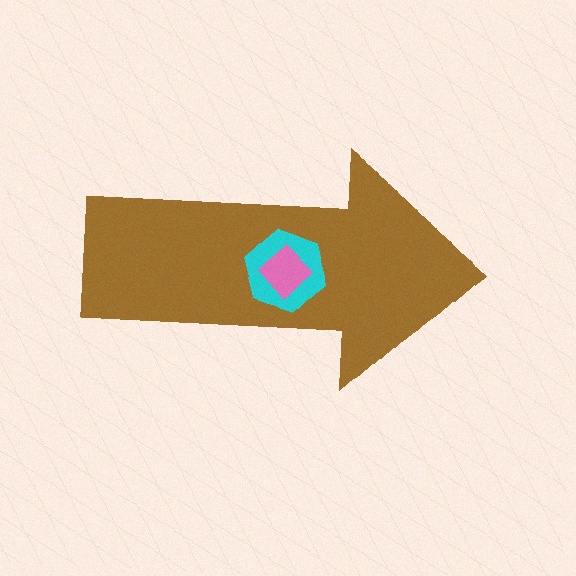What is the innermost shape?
The pink diamond.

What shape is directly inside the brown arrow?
The cyan hexagon.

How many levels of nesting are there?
3.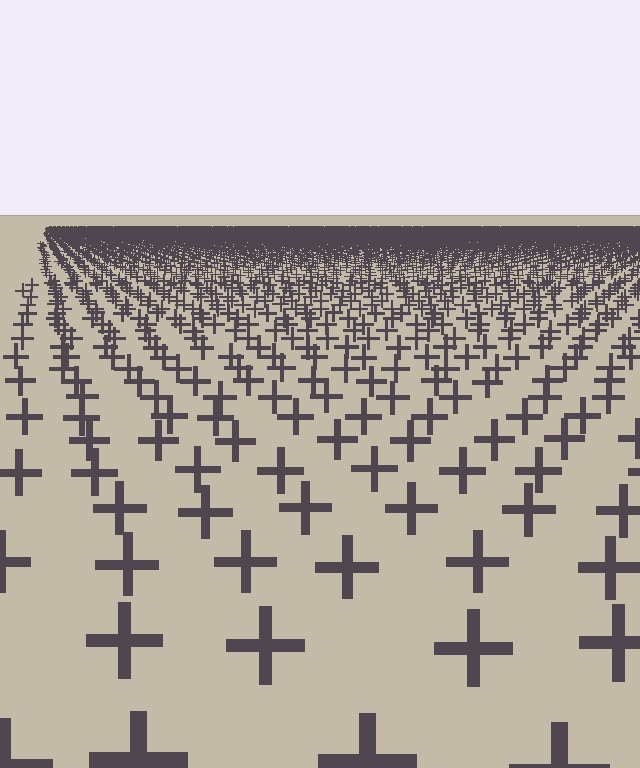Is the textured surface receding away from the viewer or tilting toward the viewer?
The surface is receding away from the viewer. Texture elements get smaller and denser toward the top.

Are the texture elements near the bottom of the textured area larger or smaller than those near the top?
Larger. Near the bottom, elements are closer to the viewer and appear at a bigger on-screen size.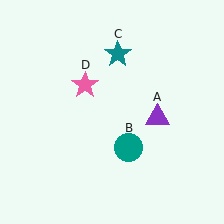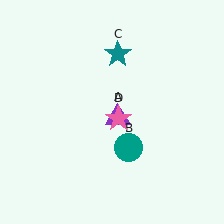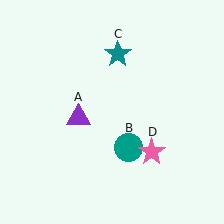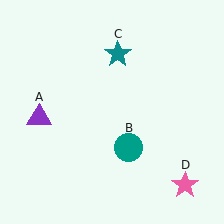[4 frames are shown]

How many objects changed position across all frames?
2 objects changed position: purple triangle (object A), pink star (object D).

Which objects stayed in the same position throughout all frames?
Teal circle (object B) and teal star (object C) remained stationary.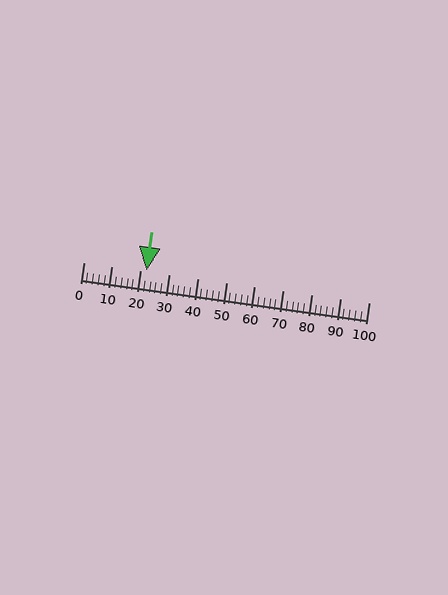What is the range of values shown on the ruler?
The ruler shows values from 0 to 100.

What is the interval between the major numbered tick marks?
The major tick marks are spaced 10 units apart.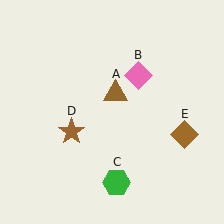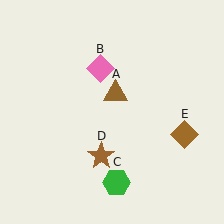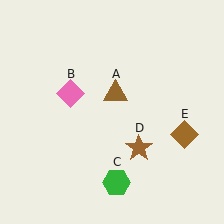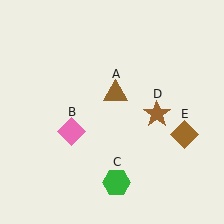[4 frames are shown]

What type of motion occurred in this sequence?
The pink diamond (object B), brown star (object D) rotated counterclockwise around the center of the scene.